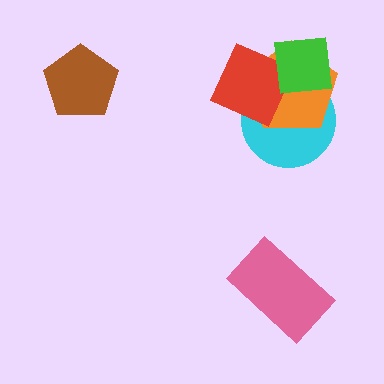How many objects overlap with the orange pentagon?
3 objects overlap with the orange pentagon.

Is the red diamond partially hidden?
Yes, it is partially covered by another shape.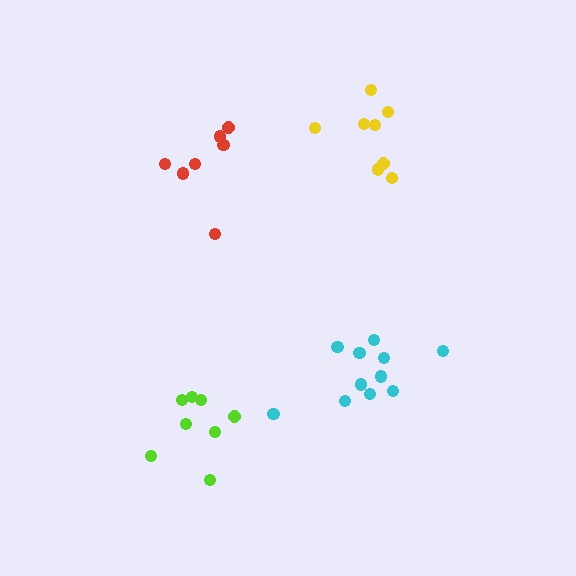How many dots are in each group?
Group 1: 8 dots, Group 2: 7 dots, Group 3: 8 dots, Group 4: 11 dots (34 total).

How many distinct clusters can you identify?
There are 4 distinct clusters.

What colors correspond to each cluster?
The clusters are colored: yellow, red, lime, cyan.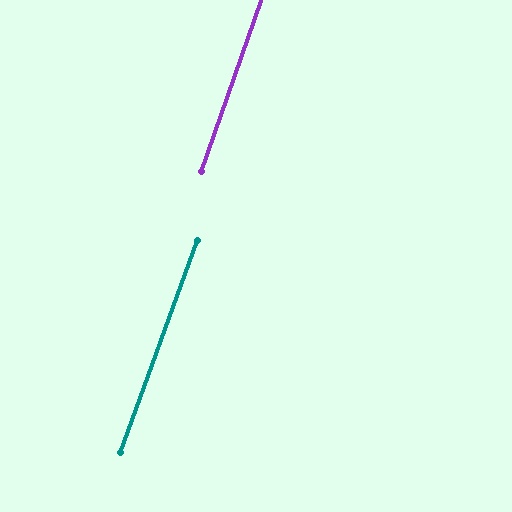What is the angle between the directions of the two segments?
Approximately 1 degree.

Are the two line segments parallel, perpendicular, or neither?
Parallel — their directions differ by only 0.9°.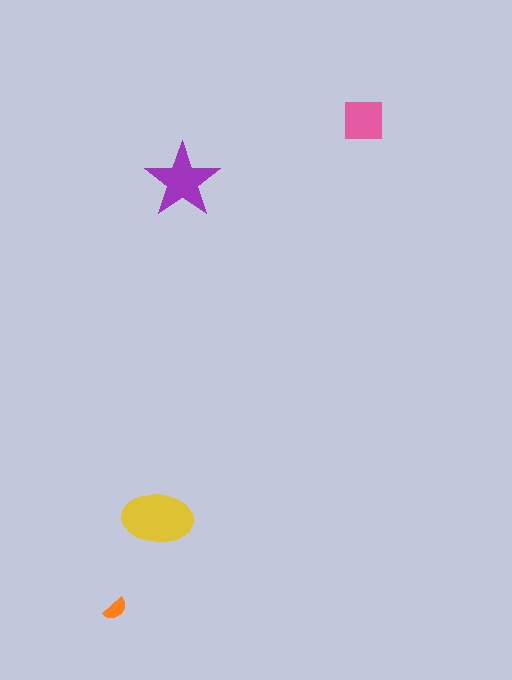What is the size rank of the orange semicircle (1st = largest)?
4th.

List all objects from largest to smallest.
The yellow ellipse, the purple star, the pink square, the orange semicircle.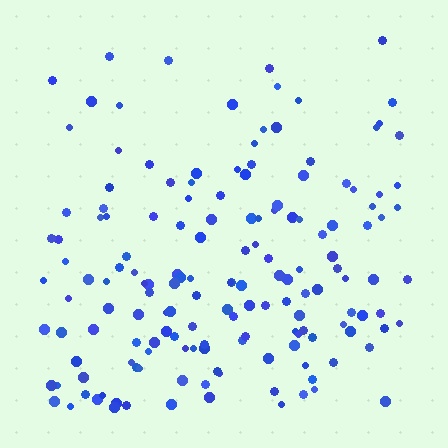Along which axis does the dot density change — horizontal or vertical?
Vertical.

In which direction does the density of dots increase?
From top to bottom, with the bottom side densest.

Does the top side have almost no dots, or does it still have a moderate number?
Still a moderate number, just noticeably fewer than the bottom.